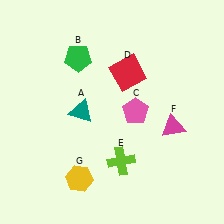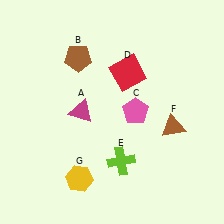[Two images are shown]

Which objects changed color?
A changed from teal to magenta. B changed from green to brown. F changed from magenta to brown.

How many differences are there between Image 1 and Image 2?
There are 3 differences between the two images.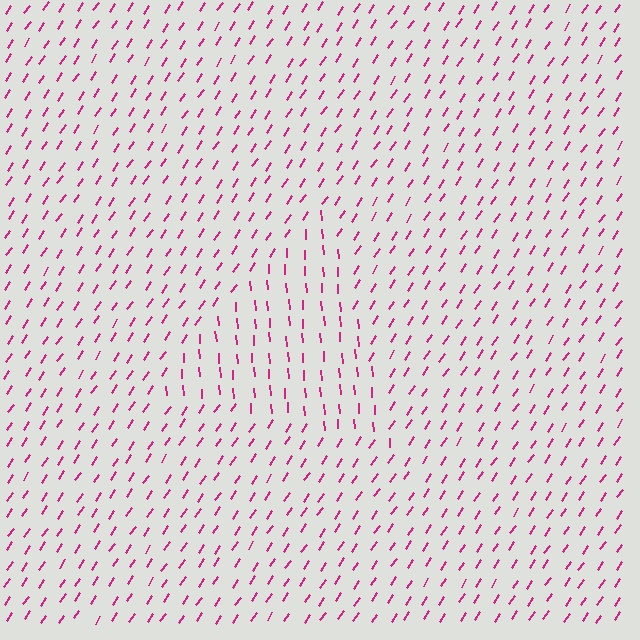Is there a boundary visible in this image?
Yes, there is a texture boundary formed by a change in line orientation.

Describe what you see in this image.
The image is filled with small magenta line segments. A triangle region in the image has lines oriented differently from the surrounding lines, creating a visible texture boundary.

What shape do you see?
I see a triangle.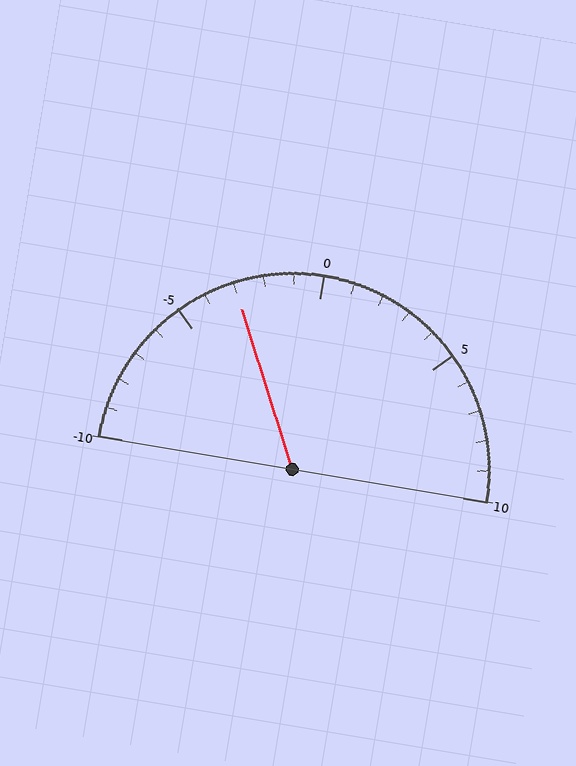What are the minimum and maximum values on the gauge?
The gauge ranges from -10 to 10.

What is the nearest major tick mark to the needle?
The nearest major tick mark is -5.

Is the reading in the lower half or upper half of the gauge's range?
The reading is in the lower half of the range (-10 to 10).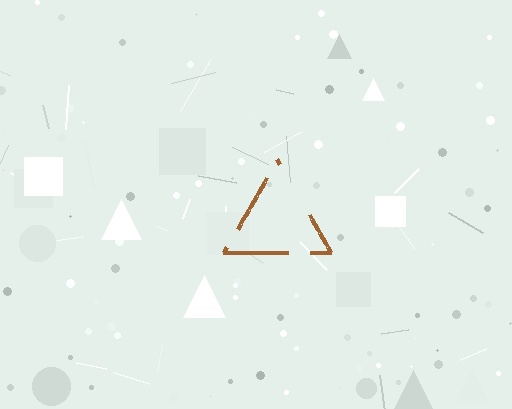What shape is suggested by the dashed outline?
The dashed outline suggests a triangle.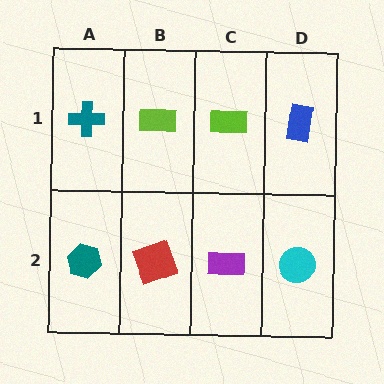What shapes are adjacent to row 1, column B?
A red square (row 2, column B), a teal cross (row 1, column A), a lime rectangle (row 1, column C).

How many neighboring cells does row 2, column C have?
3.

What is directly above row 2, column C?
A lime rectangle.